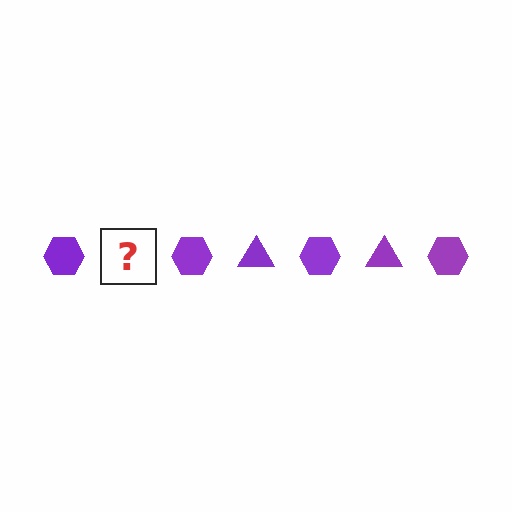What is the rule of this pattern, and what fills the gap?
The rule is that the pattern cycles through hexagon, triangle shapes in purple. The gap should be filled with a purple triangle.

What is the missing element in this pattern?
The missing element is a purple triangle.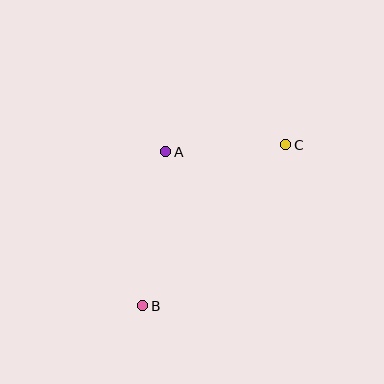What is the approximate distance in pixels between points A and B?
The distance between A and B is approximately 156 pixels.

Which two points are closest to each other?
Points A and C are closest to each other.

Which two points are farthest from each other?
Points B and C are farthest from each other.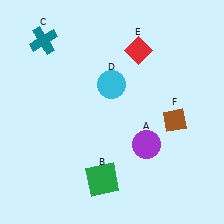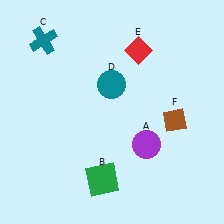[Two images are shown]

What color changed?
The circle (D) changed from cyan in Image 1 to teal in Image 2.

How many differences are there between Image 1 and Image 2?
There is 1 difference between the two images.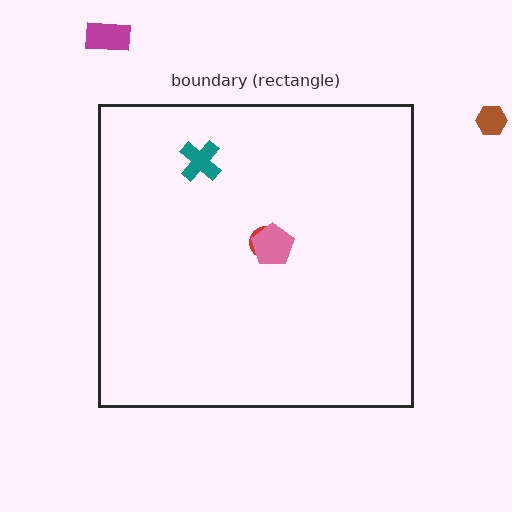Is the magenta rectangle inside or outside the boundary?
Outside.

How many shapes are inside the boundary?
3 inside, 2 outside.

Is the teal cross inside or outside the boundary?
Inside.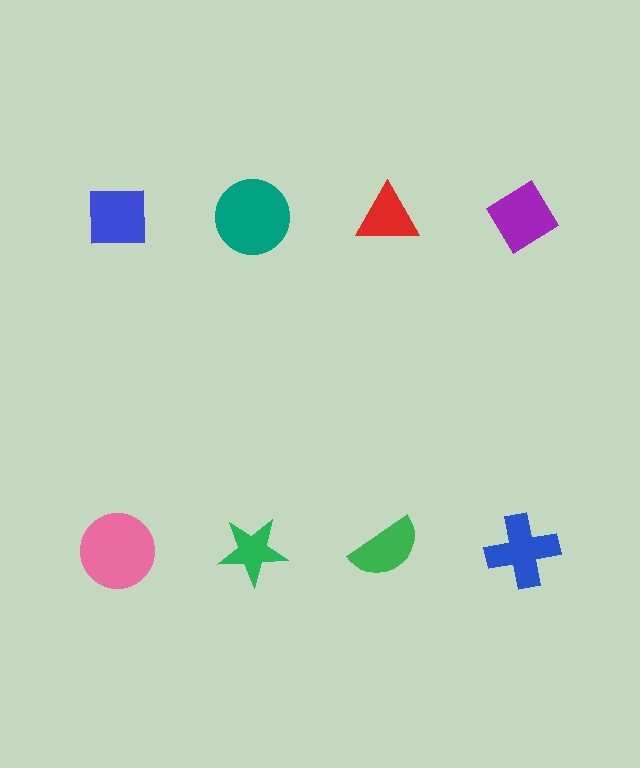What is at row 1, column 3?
A red triangle.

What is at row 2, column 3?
A green semicircle.